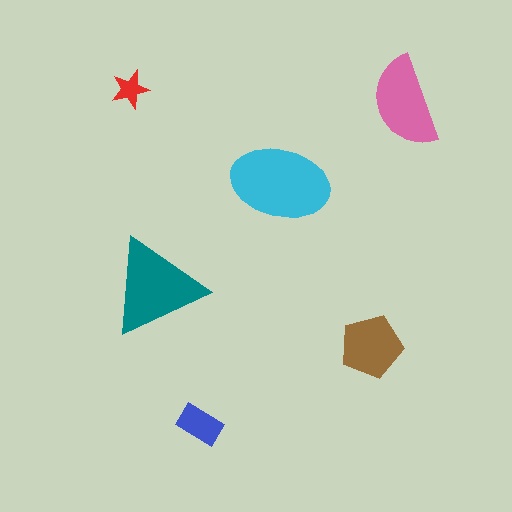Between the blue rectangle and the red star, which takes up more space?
The blue rectangle.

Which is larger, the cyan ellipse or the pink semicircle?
The cyan ellipse.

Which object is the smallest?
The red star.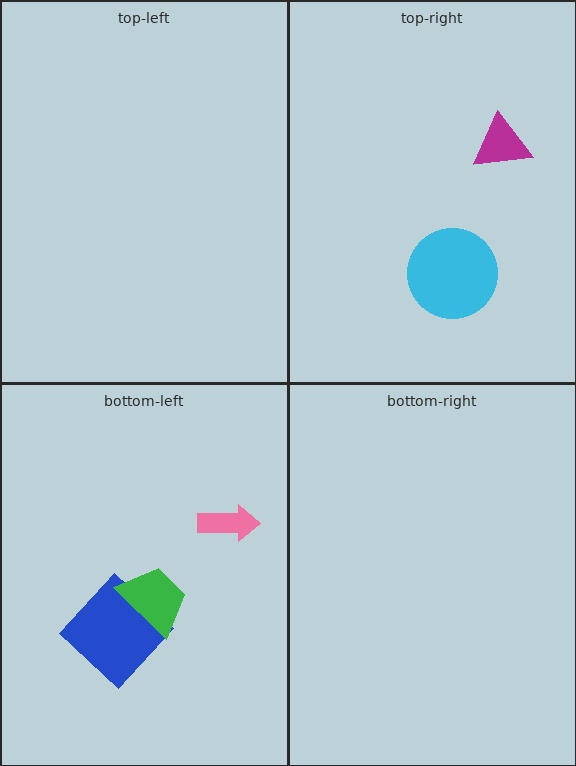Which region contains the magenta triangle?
The top-right region.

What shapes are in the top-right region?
The cyan circle, the magenta triangle.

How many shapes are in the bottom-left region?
3.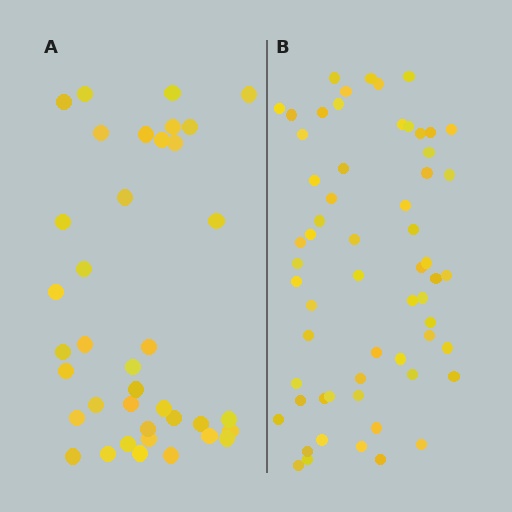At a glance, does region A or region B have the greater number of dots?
Region B (the right region) has more dots.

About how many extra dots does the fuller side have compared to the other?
Region B has approximately 20 more dots than region A.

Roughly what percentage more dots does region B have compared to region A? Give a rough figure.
About 60% more.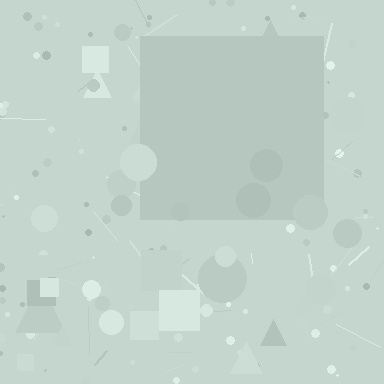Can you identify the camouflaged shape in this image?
The camouflaged shape is a square.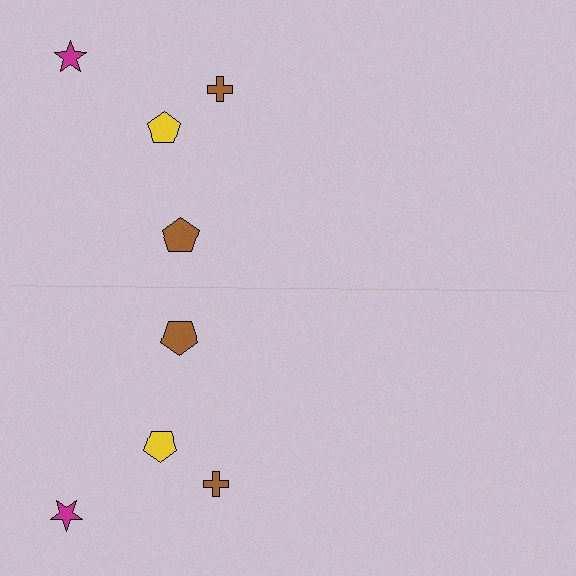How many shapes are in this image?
There are 8 shapes in this image.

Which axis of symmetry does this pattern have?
The pattern has a horizontal axis of symmetry running through the center of the image.